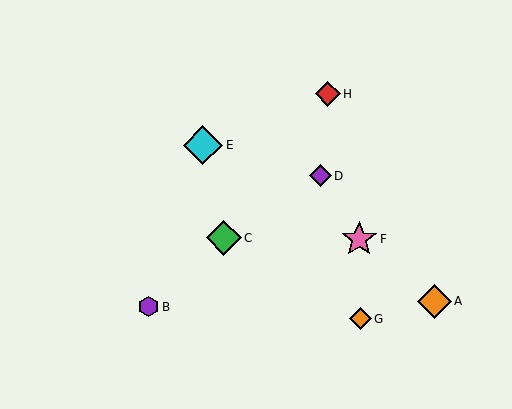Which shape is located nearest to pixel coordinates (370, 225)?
The pink star (labeled F) at (359, 239) is nearest to that location.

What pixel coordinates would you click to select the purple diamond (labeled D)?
Click at (320, 176) to select the purple diamond D.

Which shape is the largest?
The cyan diamond (labeled E) is the largest.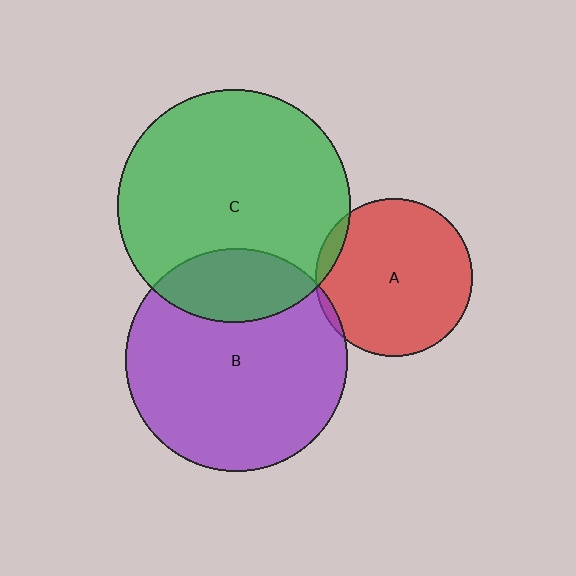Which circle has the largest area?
Circle C (green).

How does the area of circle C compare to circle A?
Approximately 2.2 times.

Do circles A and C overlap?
Yes.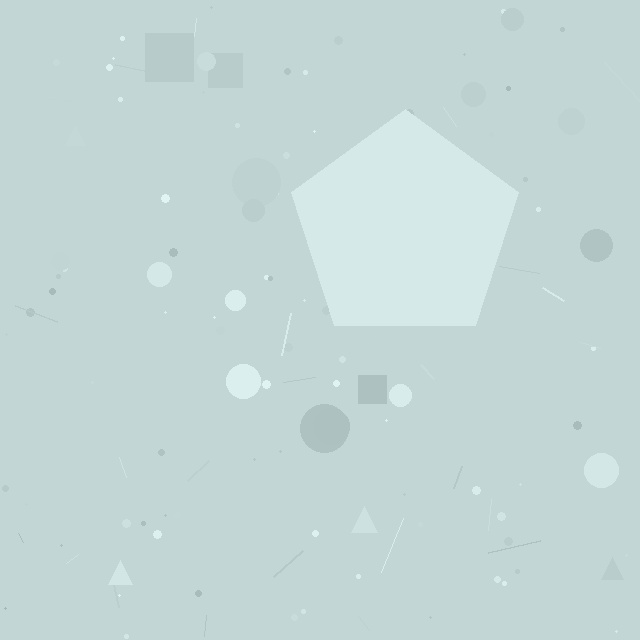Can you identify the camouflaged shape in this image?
The camouflaged shape is a pentagon.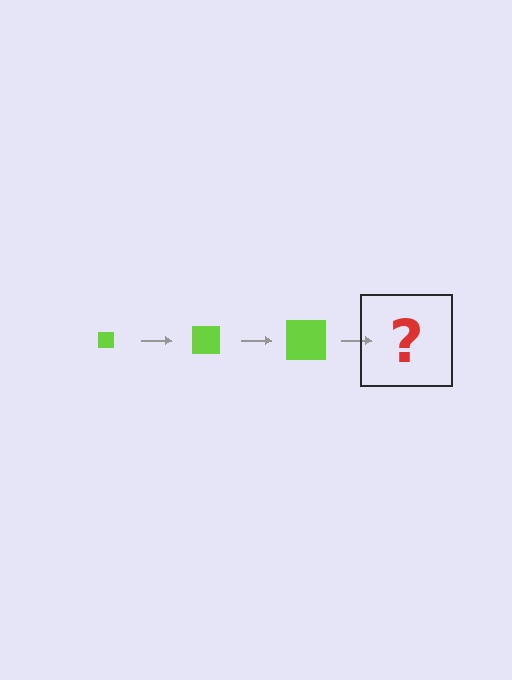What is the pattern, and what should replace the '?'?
The pattern is that the square gets progressively larger each step. The '?' should be a lime square, larger than the previous one.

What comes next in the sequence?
The next element should be a lime square, larger than the previous one.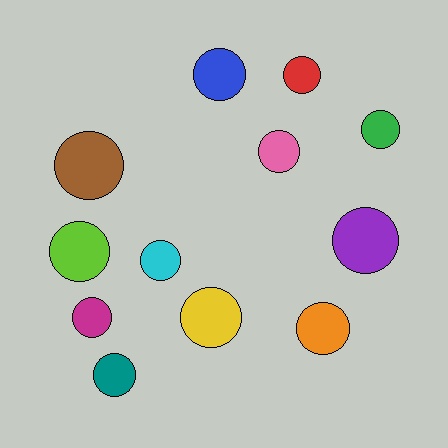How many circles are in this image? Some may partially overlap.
There are 12 circles.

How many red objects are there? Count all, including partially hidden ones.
There is 1 red object.